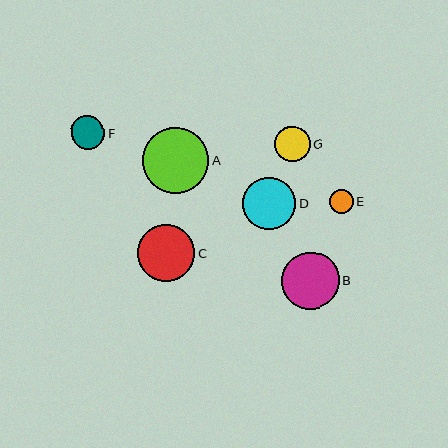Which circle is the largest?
Circle A is the largest with a size of approximately 66 pixels.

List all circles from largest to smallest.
From largest to smallest: A, B, C, D, G, F, E.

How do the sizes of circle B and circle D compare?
Circle B and circle D are approximately the same size.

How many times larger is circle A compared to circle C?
Circle A is approximately 1.2 times the size of circle C.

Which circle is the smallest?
Circle E is the smallest with a size of approximately 24 pixels.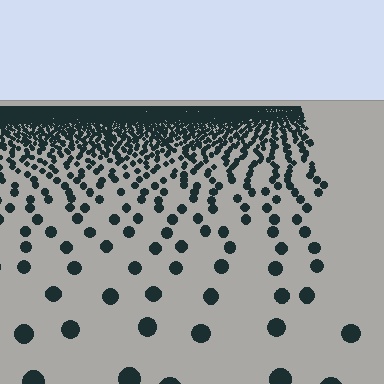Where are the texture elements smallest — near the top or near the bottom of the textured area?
Near the top.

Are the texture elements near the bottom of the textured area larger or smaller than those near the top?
Larger. Near the bottom, elements are closer to the viewer and appear at a bigger on-screen size.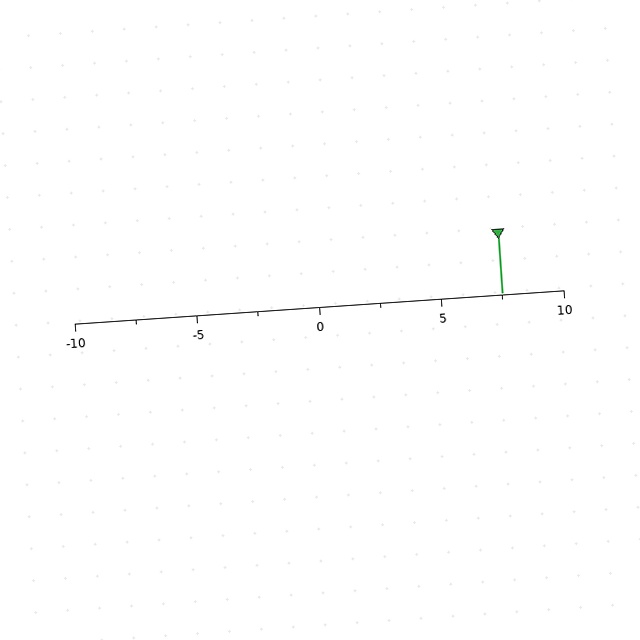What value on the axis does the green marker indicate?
The marker indicates approximately 7.5.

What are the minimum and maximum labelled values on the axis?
The axis runs from -10 to 10.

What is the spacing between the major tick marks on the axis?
The major ticks are spaced 5 apart.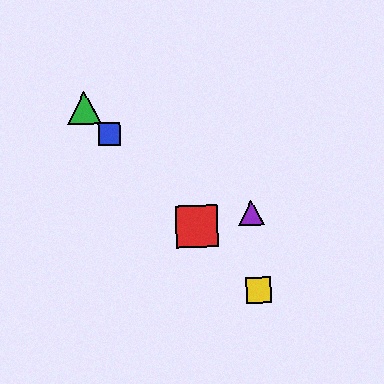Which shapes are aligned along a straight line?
The red square, the blue square, the green triangle, the yellow square are aligned along a straight line.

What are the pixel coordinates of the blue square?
The blue square is at (109, 134).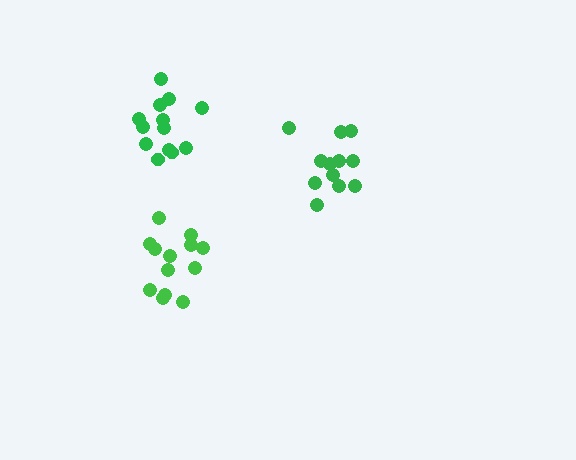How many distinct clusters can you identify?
There are 3 distinct clusters.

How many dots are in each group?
Group 1: 12 dots, Group 2: 13 dots, Group 3: 13 dots (38 total).